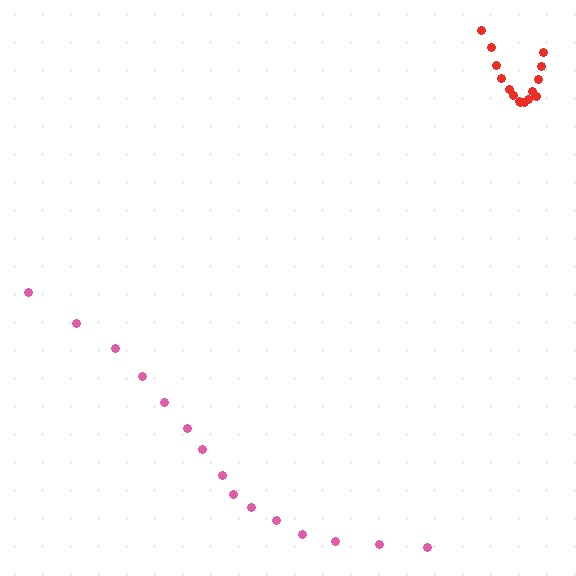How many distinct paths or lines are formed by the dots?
There are 2 distinct paths.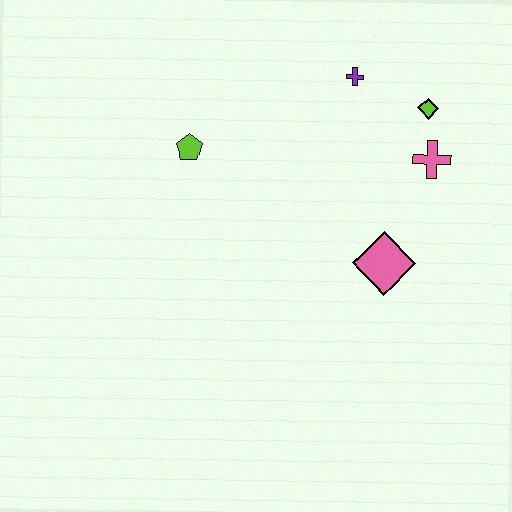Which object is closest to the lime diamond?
The pink cross is closest to the lime diamond.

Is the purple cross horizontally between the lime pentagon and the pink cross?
Yes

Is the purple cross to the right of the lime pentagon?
Yes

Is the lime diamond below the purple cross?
Yes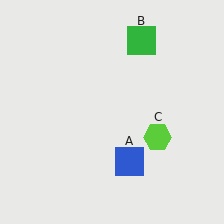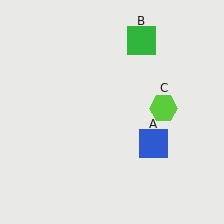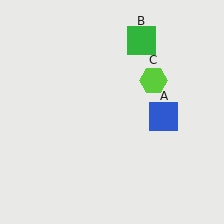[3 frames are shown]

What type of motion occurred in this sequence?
The blue square (object A), lime hexagon (object C) rotated counterclockwise around the center of the scene.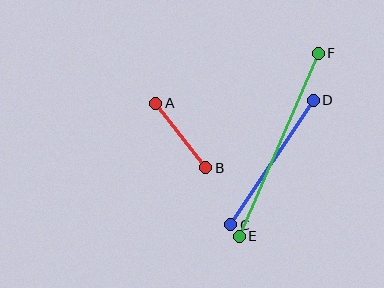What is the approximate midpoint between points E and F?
The midpoint is at approximately (279, 145) pixels.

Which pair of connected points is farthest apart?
Points E and F are farthest apart.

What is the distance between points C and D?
The distance is approximately 149 pixels.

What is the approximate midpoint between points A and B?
The midpoint is at approximately (181, 135) pixels.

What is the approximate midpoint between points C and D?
The midpoint is at approximately (272, 162) pixels.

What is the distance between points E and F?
The distance is approximately 199 pixels.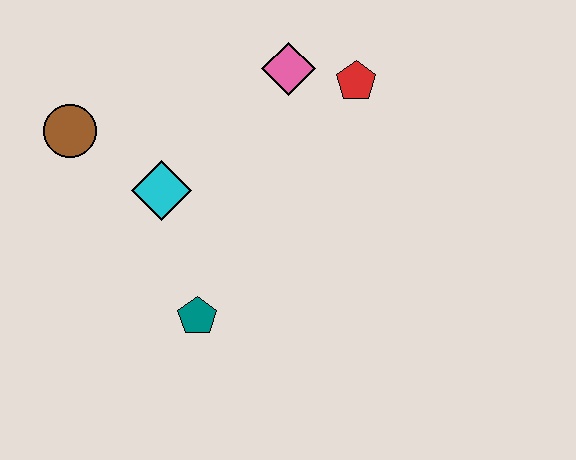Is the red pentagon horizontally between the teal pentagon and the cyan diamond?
No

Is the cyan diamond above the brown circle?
No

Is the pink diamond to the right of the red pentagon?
No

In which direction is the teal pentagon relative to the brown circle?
The teal pentagon is below the brown circle.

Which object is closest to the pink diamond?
The red pentagon is closest to the pink diamond.